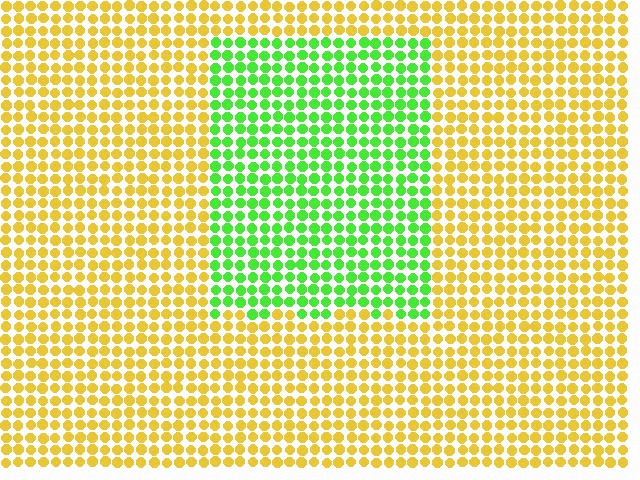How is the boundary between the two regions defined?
The boundary is defined purely by a slight shift in hue (about 66 degrees). Spacing, size, and orientation are identical on both sides.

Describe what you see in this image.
The image is filled with small yellow elements in a uniform arrangement. A rectangle-shaped region is visible where the elements are tinted to a slightly different hue, forming a subtle color boundary.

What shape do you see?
I see a rectangle.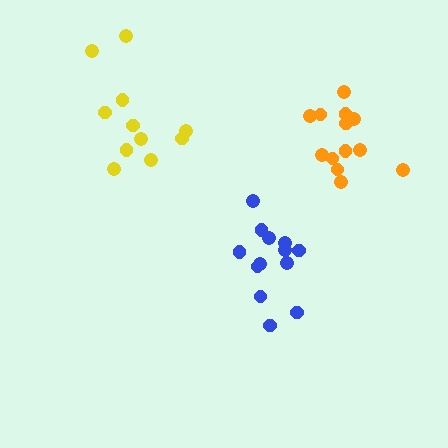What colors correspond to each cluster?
The clusters are colored: blue, yellow, orange.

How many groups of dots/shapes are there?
There are 3 groups.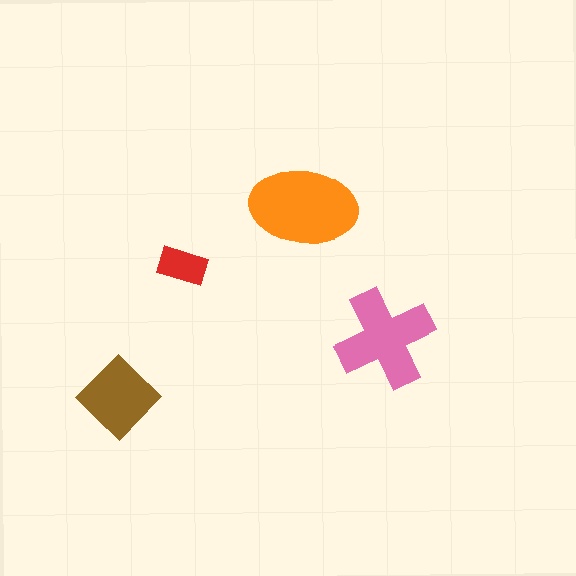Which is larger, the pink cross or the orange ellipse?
The orange ellipse.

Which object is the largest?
The orange ellipse.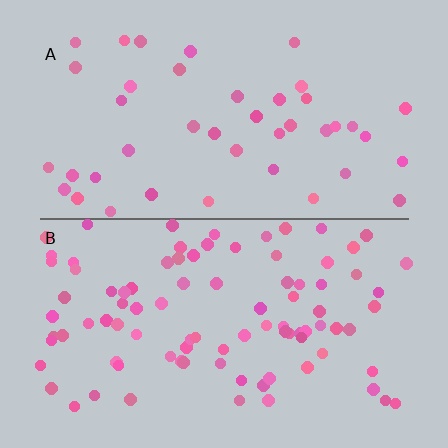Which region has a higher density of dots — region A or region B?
B (the bottom).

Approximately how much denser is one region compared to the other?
Approximately 2.1× — region B over region A.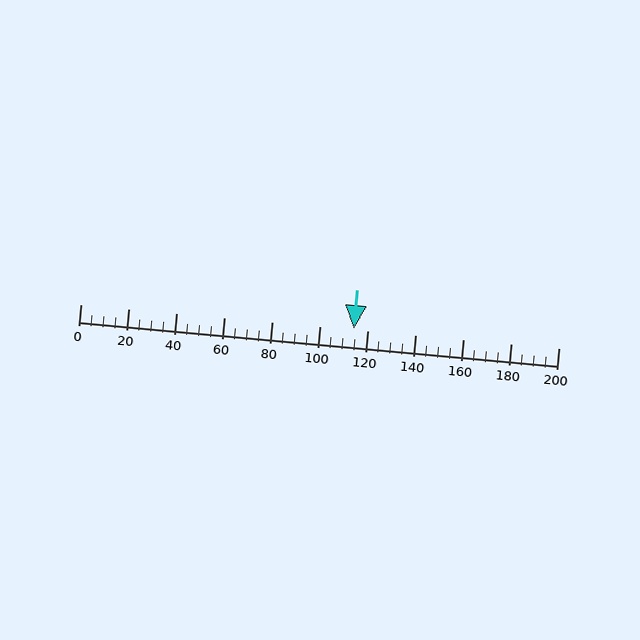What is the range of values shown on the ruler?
The ruler shows values from 0 to 200.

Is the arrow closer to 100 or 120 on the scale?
The arrow is closer to 120.